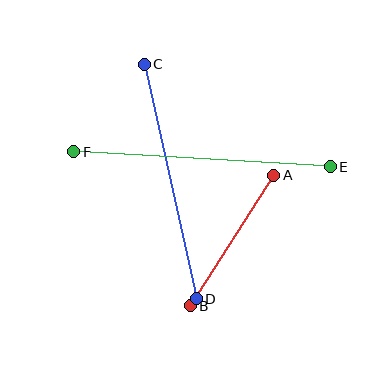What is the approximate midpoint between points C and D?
The midpoint is at approximately (170, 181) pixels.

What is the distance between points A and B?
The distance is approximately 155 pixels.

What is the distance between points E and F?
The distance is approximately 257 pixels.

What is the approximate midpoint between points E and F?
The midpoint is at approximately (202, 159) pixels.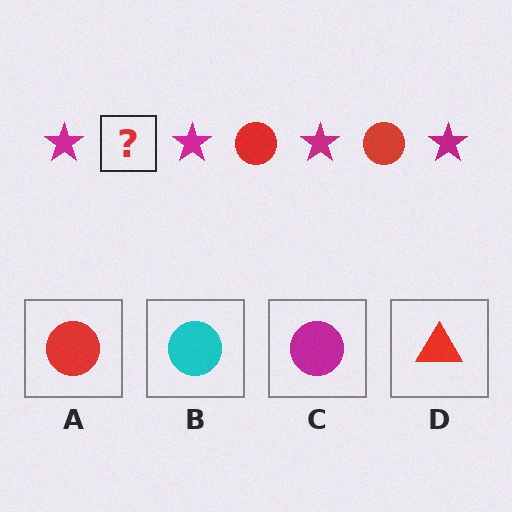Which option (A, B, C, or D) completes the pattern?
A.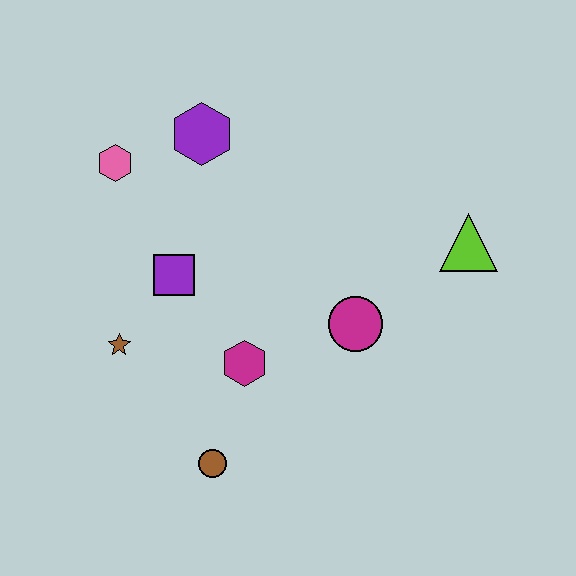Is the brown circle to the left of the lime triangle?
Yes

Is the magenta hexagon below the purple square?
Yes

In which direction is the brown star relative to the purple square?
The brown star is below the purple square.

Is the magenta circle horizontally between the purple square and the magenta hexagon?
No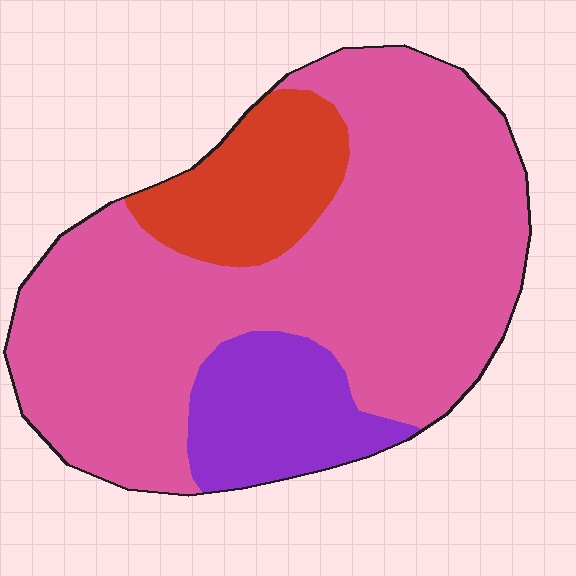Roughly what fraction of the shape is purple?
Purple covers 15% of the shape.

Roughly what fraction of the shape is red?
Red takes up less than a sixth of the shape.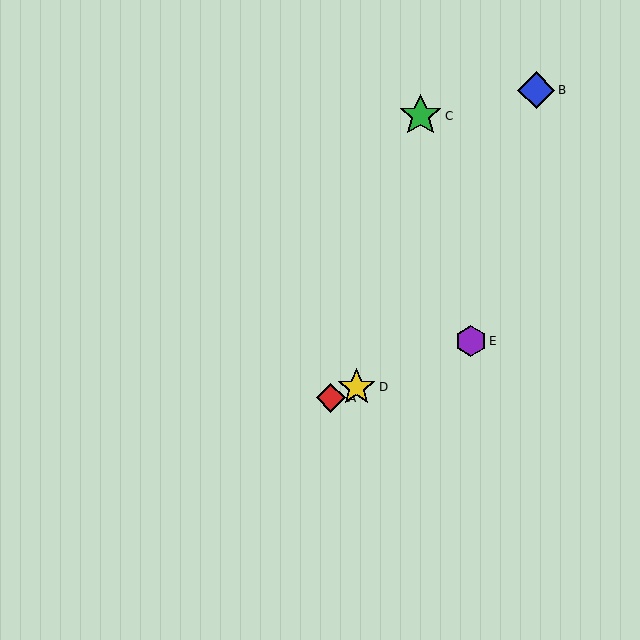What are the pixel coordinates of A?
Object A is at (331, 398).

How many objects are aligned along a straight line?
3 objects (A, D, E) are aligned along a straight line.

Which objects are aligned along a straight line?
Objects A, D, E are aligned along a straight line.